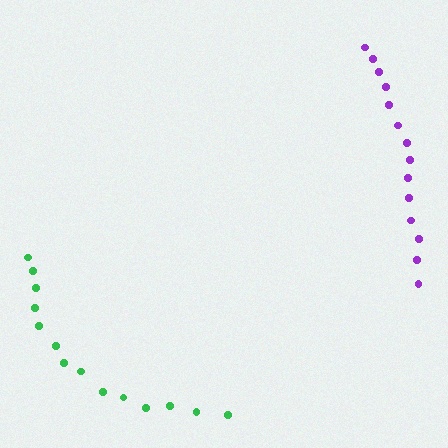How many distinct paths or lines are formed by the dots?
There are 2 distinct paths.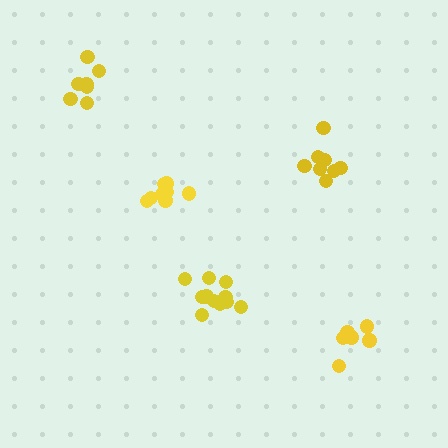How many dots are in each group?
Group 1: 8 dots, Group 2: 7 dots, Group 3: 11 dots, Group 4: 8 dots, Group 5: 6 dots (40 total).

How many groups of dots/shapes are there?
There are 5 groups.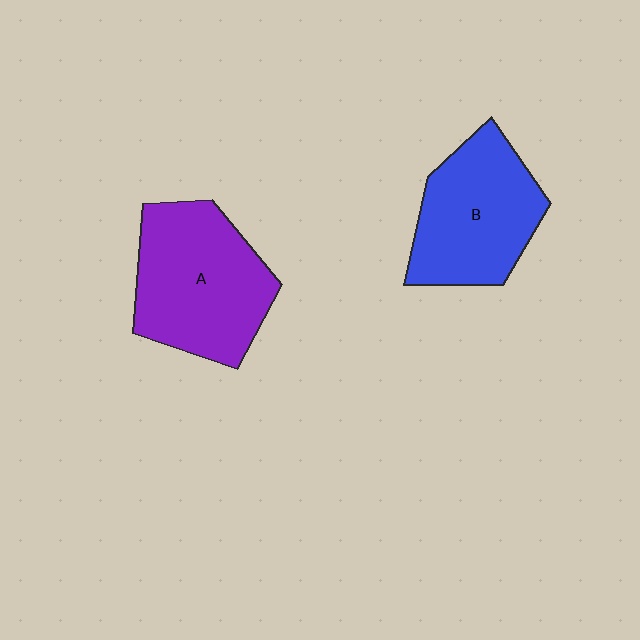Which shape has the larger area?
Shape A (purple).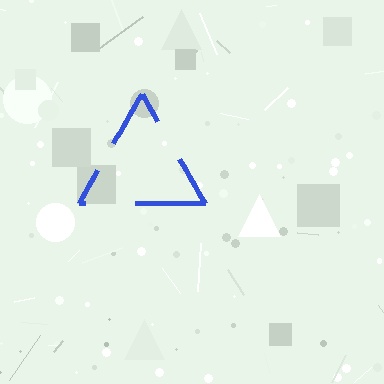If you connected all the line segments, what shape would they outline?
They would outline a triangle.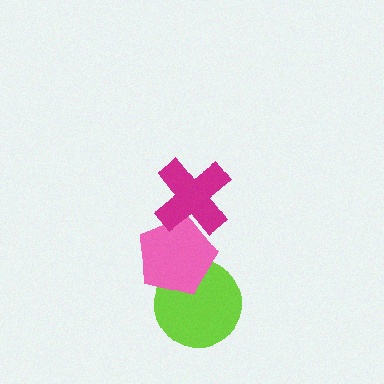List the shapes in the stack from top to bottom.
From top to bottom: the magenta cross, the pink pentagon, the lime circle.